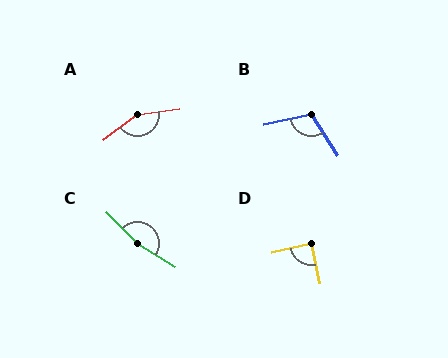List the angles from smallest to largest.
D (89°), B (111°), A (151°), C (166°).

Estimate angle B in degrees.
Approximately 111 degrees.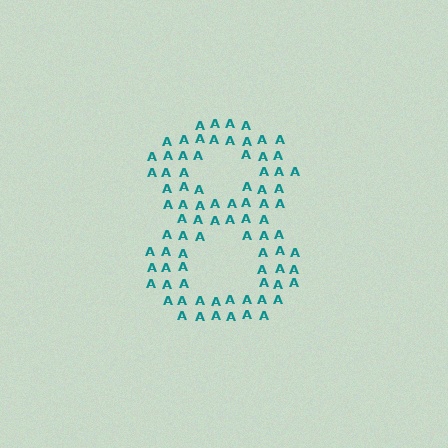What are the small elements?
The small elements are letter A's.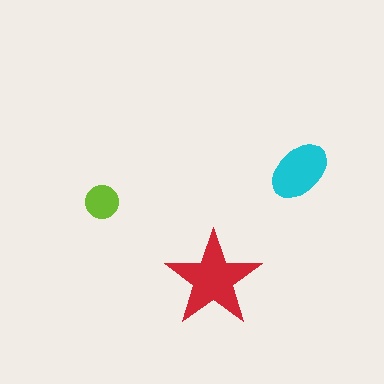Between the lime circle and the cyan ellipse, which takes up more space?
The cyan ellipse.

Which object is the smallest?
The lime circle.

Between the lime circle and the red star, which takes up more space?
The red star.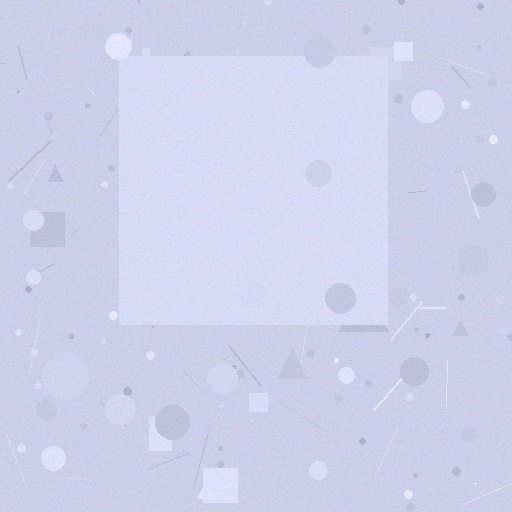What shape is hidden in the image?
A square is hidden in the image.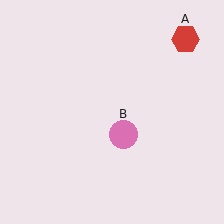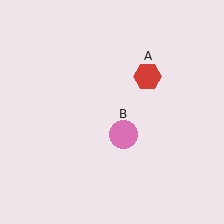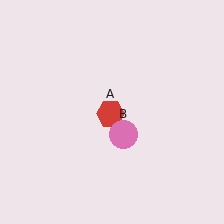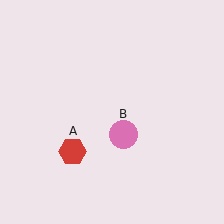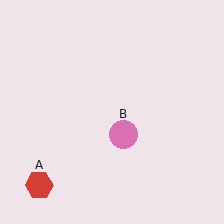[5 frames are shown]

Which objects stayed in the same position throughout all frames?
Pink circle (object B) remained stationary.